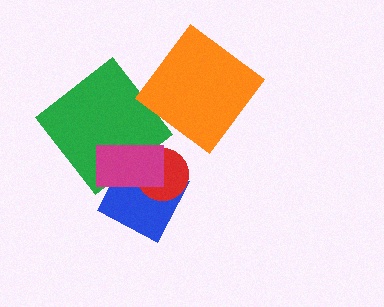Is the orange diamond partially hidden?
No, no other shape covers it.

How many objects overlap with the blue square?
2 objects overlap with the blue square.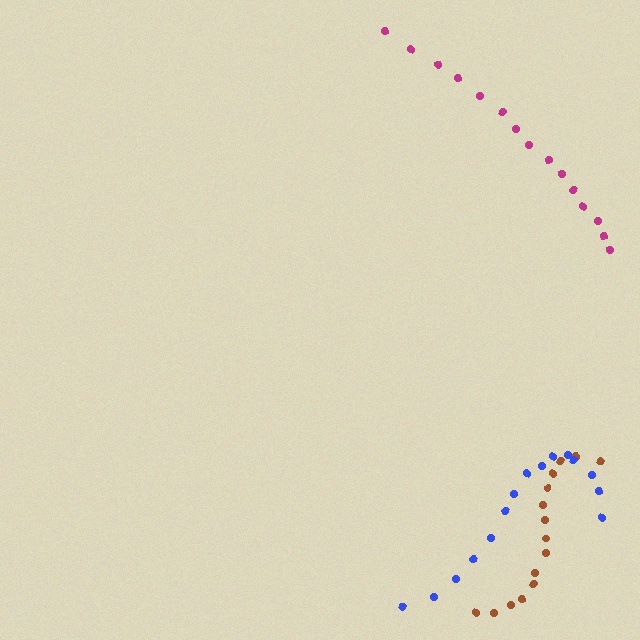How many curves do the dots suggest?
There are 3 distinct paths.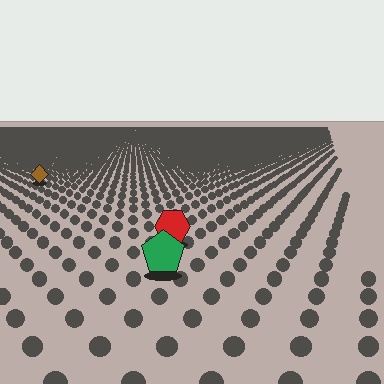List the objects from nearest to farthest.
From nearest to farthest: the green pentagon, the red hexagon, the brown diamond.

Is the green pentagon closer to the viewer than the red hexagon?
Yes. The green pentagon is closer — you can tell from the texture gradient: the ground texture is coarser near it.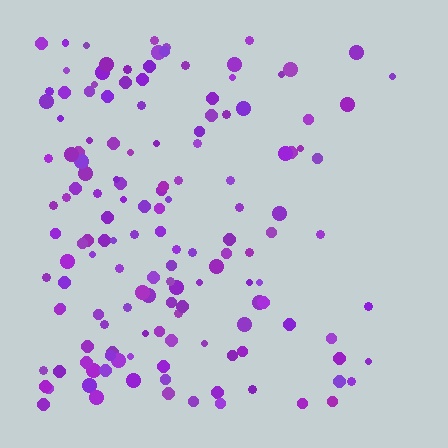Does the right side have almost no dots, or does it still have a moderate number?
Still a moderate number, just noticeably fewer than the left.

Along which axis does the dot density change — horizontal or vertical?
Horizontal.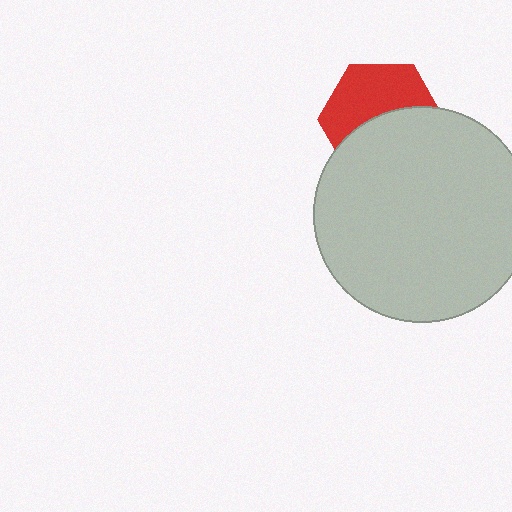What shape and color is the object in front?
The object in front is a light gray circle.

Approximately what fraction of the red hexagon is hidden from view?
Roughly 50% of the red hexagon is hidden behind the light gray circle.